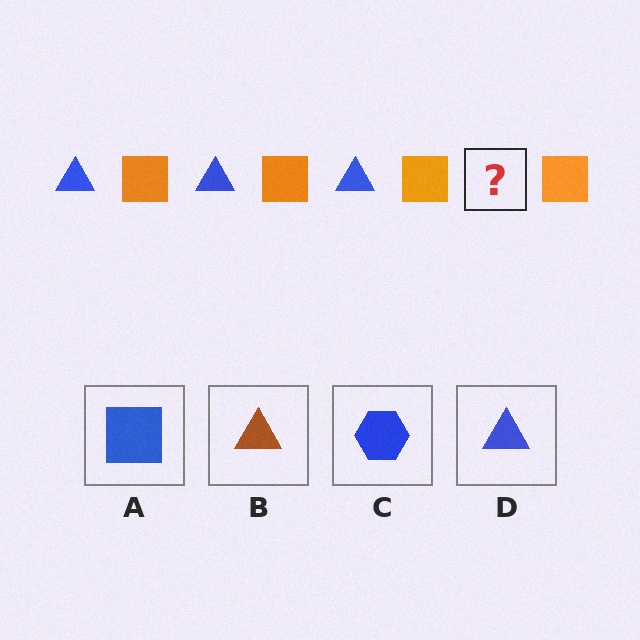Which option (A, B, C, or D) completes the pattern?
D.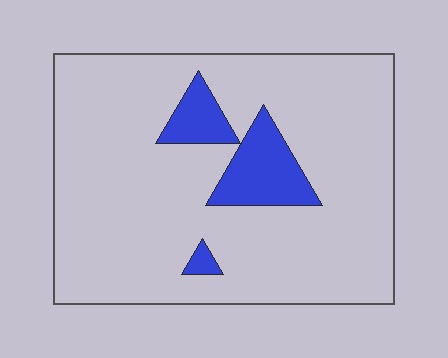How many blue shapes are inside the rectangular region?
3.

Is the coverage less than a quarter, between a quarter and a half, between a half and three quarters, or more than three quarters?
Less than a quarter.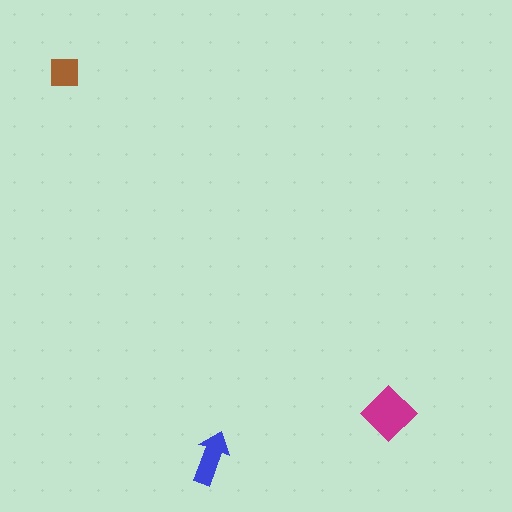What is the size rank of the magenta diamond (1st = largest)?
1st.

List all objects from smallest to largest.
The brown square, the blue arrow, the magenta diamond.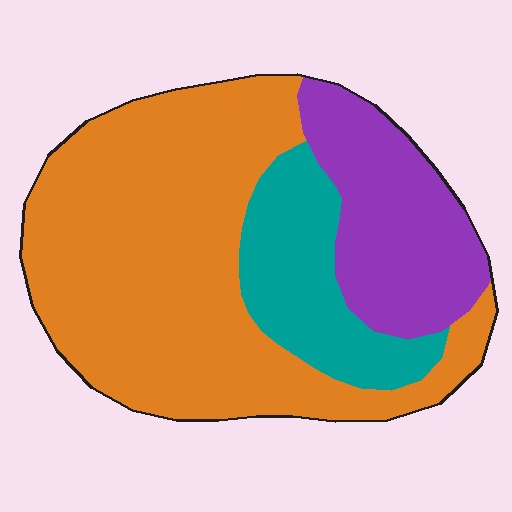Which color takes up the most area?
Orange, at roughly 60%.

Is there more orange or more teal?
Orange.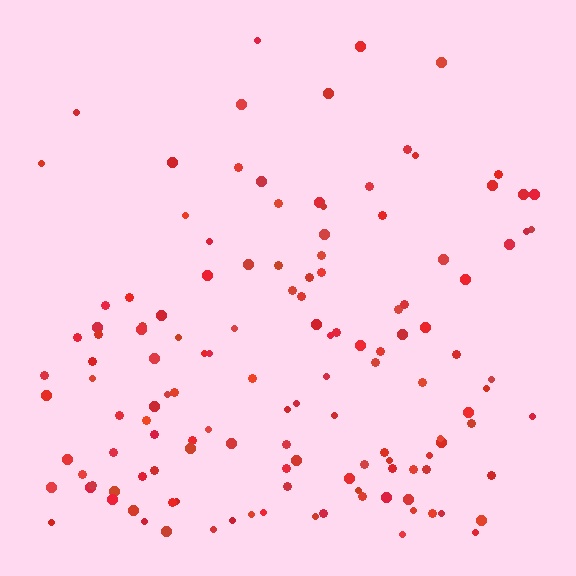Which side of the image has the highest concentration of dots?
The bottom.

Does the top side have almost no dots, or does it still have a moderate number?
Still a moderate number, just noticeably fewer than the bottom.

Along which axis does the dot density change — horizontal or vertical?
Vertical.